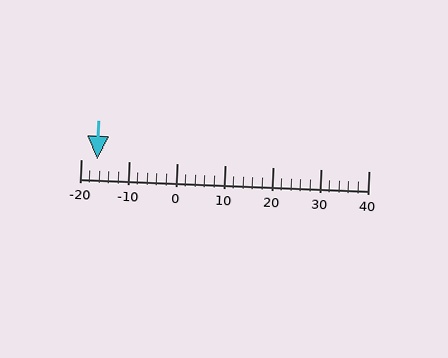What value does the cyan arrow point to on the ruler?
The cyan arrow points to approximately -17.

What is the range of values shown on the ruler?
The ruler shows values from -20 to 40.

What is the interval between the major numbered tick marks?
The major tick marks are spaced 10 units apart.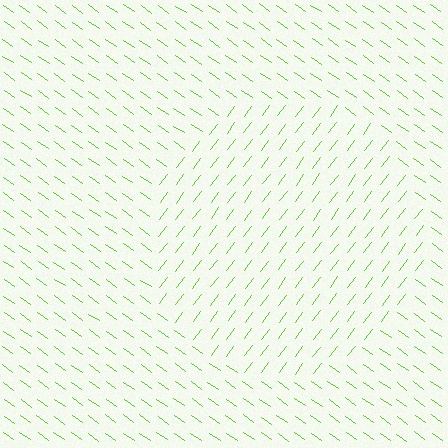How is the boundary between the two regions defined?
The boundary is defined purely by a change in line orientation (approximately 88 degrees difference). All lines are the same color and thickness.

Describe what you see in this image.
The image is filled with small lime line segments. A circle region in the image has lines oriented differently from the surrounding lines, creating a visible texture boundary.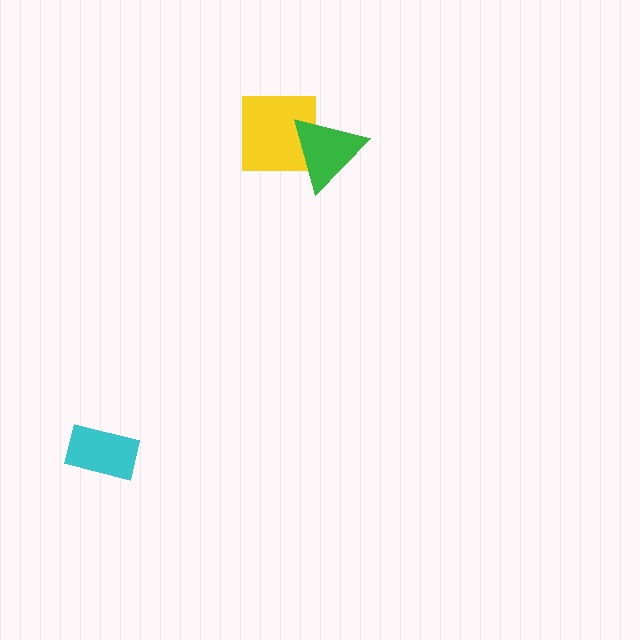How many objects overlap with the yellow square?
1 object overlaps with the yellow square.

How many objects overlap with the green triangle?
1 object overlaps with the green triangle.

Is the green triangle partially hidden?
No, no other shape covers it.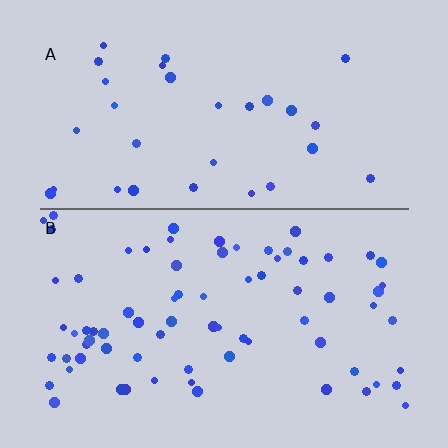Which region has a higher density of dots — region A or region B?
B (the bottom).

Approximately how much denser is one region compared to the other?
Approximately 2.4× — region B over region A.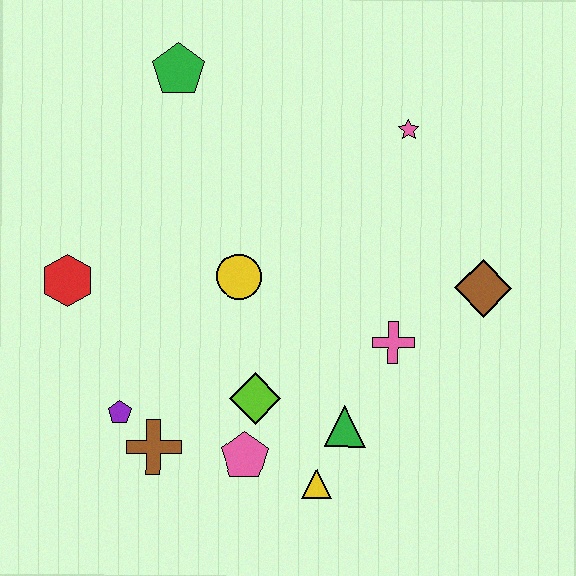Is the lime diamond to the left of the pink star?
Yes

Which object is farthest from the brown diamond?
The red hexagon is farthest from the brown diamond.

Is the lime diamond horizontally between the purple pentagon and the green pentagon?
No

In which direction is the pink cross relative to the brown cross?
The pink cross is to the right of the brown cross.